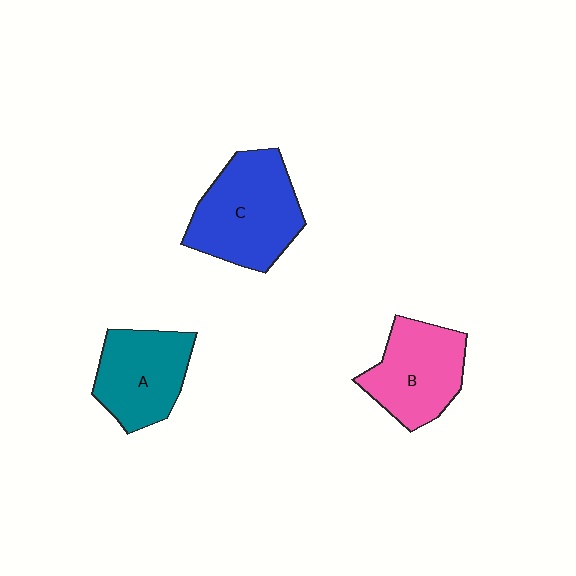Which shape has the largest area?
Shape C (blue).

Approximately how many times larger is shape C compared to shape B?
Approximately 1.2 times.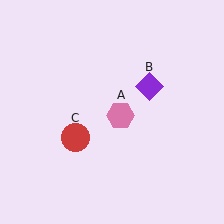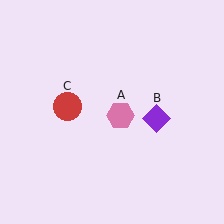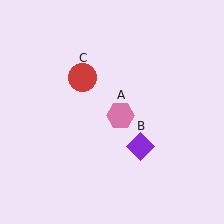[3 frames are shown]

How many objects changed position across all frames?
2 objects changed position: purple diamond (object B), red circle (object C).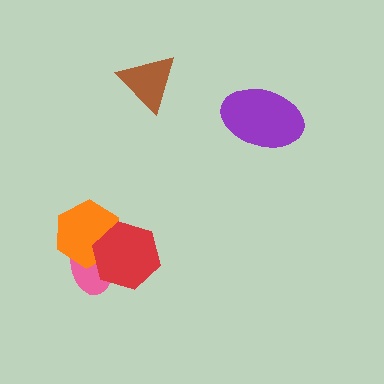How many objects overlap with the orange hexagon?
2 objects overlap with the orange hexagon.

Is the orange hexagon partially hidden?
Yes, it is partially covered by another shape.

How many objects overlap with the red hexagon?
2 objects overlap with the red hexagon.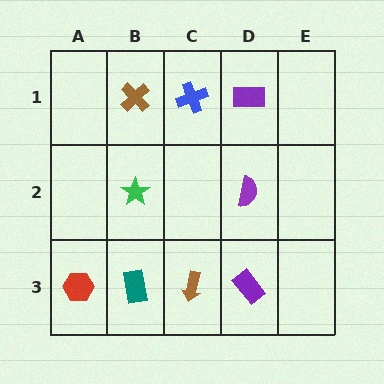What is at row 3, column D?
A purple rectangle.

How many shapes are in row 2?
2 shapes.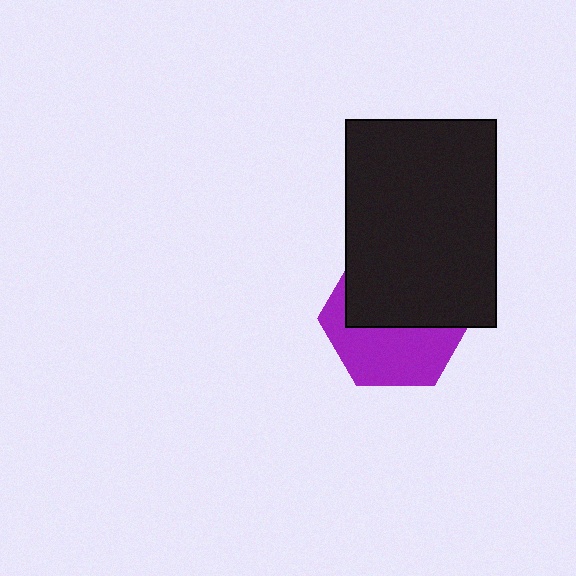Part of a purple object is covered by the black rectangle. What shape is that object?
It is a hexagon.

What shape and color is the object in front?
The object in front is a black rectangle.